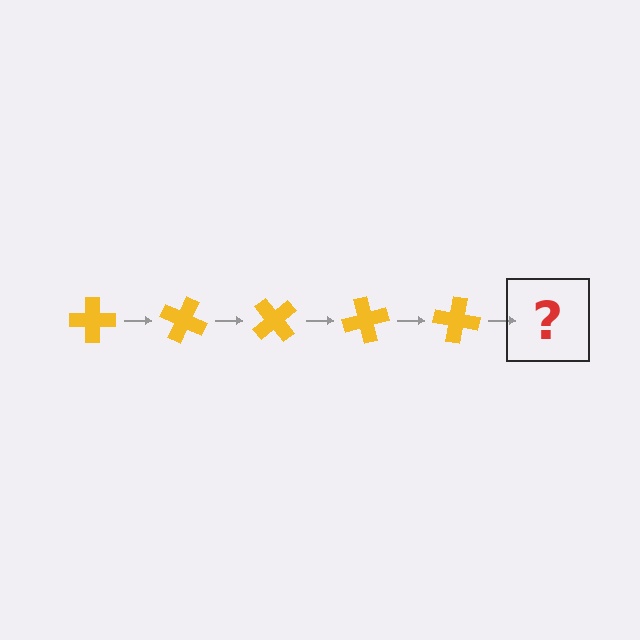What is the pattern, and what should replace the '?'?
The pattern is that the cross rotates 25 degrees each step. The '?' should be a yellow cross rotated 125 degrees.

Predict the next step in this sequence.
The next step is a yellow cross rotated 125 degrees.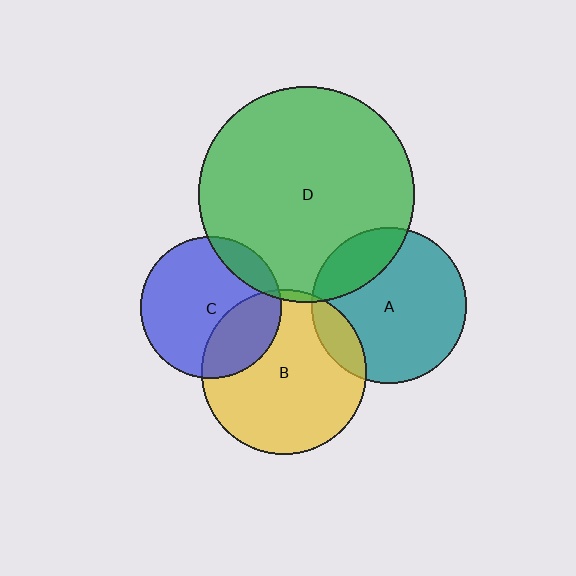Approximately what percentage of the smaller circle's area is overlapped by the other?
Approximately 20%.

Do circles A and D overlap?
Yes.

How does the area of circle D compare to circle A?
Approximately 1.9 times.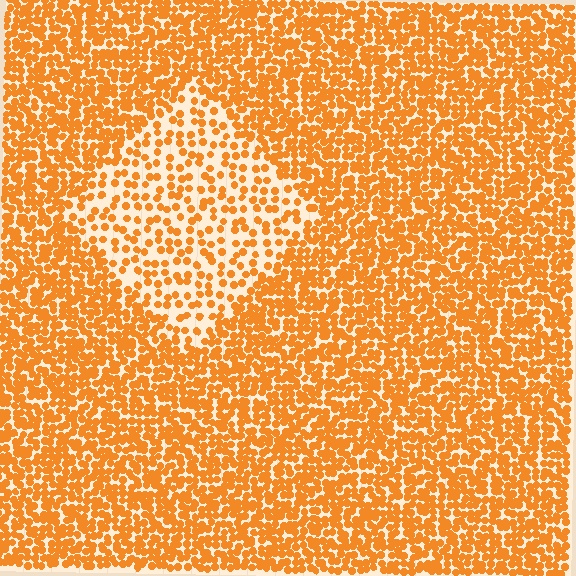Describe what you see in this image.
The image contains small orange elements arranged at two different densities. A diamond-shaped region is visible where the elements are less densely packed than the surrounding area.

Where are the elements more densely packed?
The elements are more densely packed outside the diamond boundary.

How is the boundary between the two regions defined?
The boundary is defined by a change in element density (approximately 2.2x ratio). All elements are the same color, size, and shape.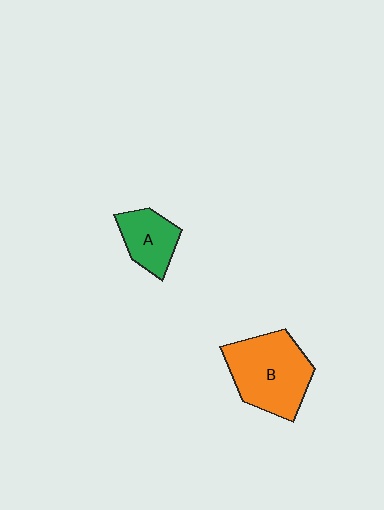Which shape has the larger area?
Shape B (orange).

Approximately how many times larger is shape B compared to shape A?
Approximately 1.9 times.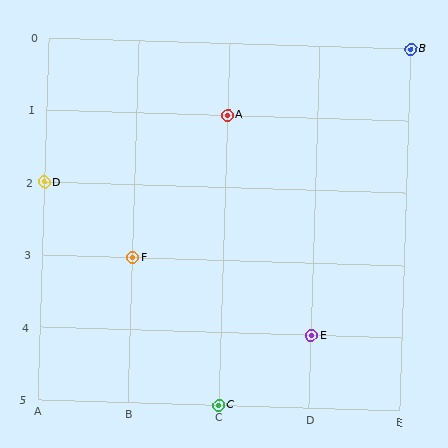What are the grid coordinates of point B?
Point B is at grid coordinates (E, 0).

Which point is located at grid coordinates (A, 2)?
Point D is at (A, 2).